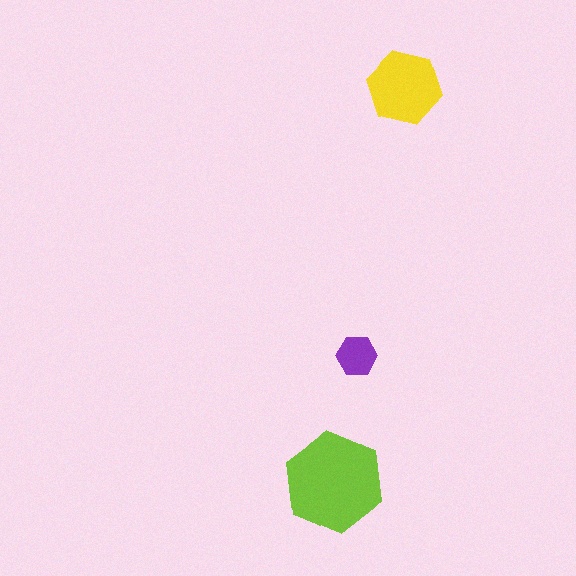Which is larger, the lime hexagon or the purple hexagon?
The lime one.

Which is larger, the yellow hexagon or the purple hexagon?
The yellow one.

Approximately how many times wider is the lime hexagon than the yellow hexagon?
About 1.5 times wider.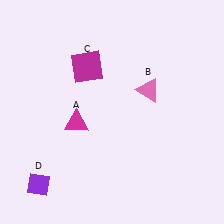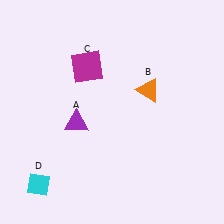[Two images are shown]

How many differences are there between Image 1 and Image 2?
There are 3 differences between the two images.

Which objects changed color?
A changed from magenta to purple. B changed from pink to orange. D changed from purple to cyan.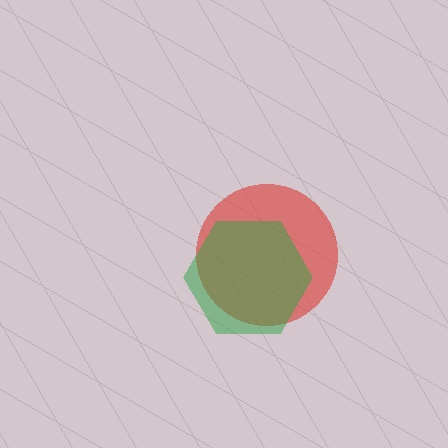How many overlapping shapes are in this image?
There are 2 overlapping shapes in the image.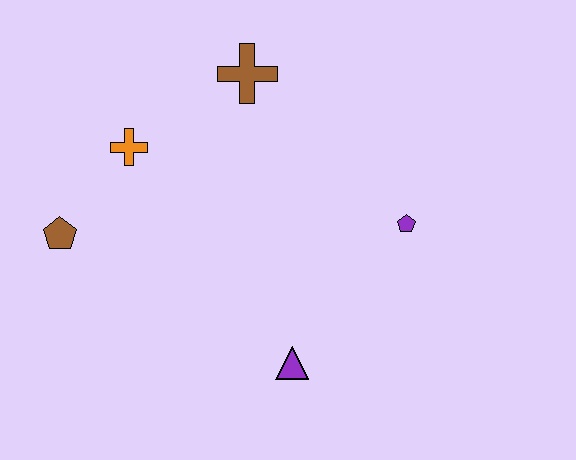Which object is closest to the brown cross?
The orange cross is closest to the brown cross.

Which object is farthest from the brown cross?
The purple triangle is farthest from the brown cross.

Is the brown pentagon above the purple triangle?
Yes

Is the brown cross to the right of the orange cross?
Yes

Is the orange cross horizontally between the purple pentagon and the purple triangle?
No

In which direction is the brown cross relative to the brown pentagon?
The brown cross is to the right of the brown pentagon.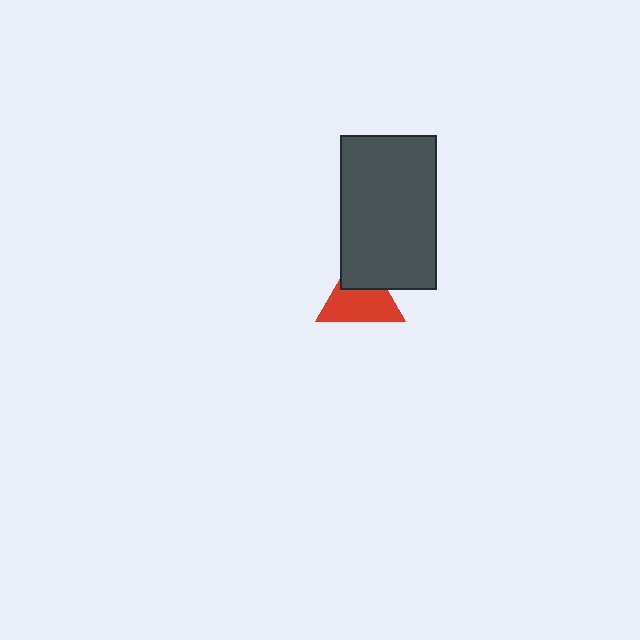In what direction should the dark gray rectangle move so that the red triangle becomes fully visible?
The dark gray rectangle should move up. That is the shortest direction to clear the overlap and leave the red triangle fully visible.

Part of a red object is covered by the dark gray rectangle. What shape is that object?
It is a triangle.